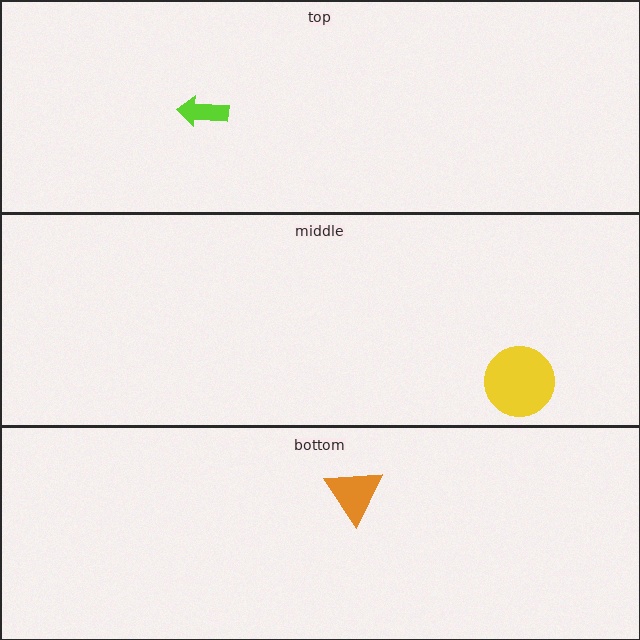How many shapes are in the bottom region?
1.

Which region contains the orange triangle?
The bottom region.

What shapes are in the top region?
The lime arrow.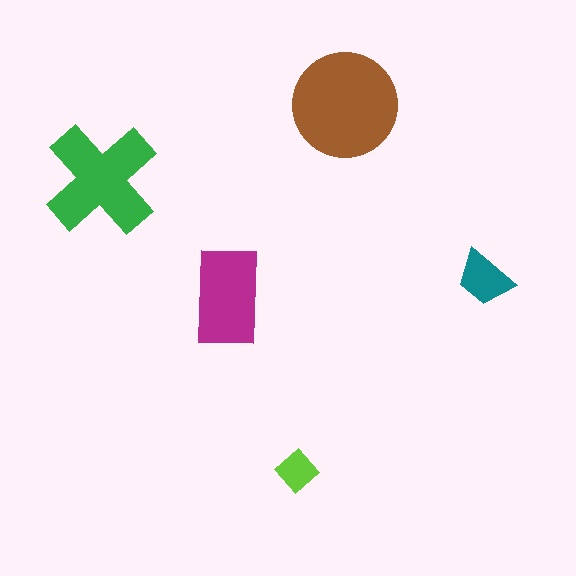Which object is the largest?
The brown circle.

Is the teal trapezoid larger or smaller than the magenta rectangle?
Smaller.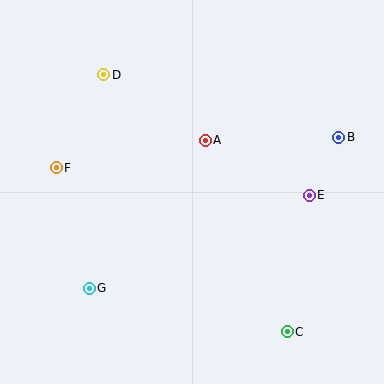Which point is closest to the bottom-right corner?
Point C is closest to the bottom-right corner.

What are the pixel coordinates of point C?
Point C is at (287, 332).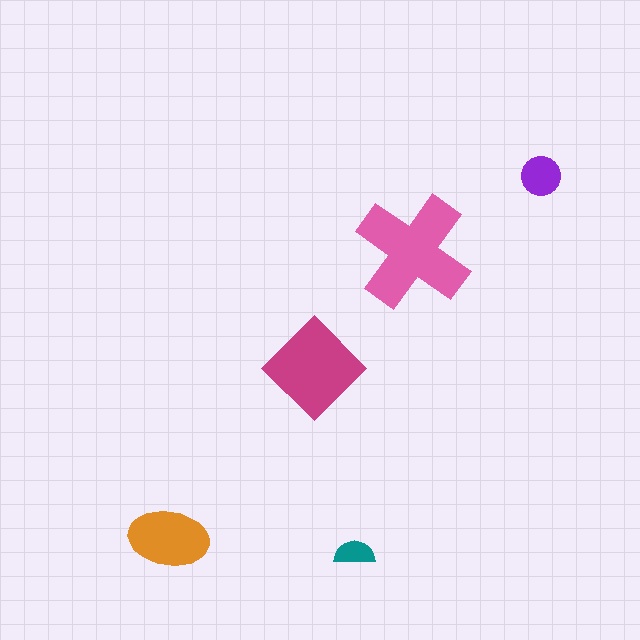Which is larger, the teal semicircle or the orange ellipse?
The orange ellipse.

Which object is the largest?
The pink cross.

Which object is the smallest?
The teal semicircle.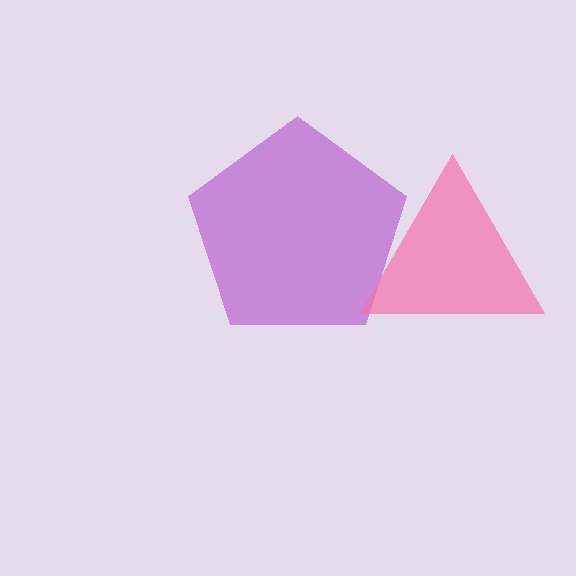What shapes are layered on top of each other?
The layered shapes are: a purple pentagon, a pink triangle.